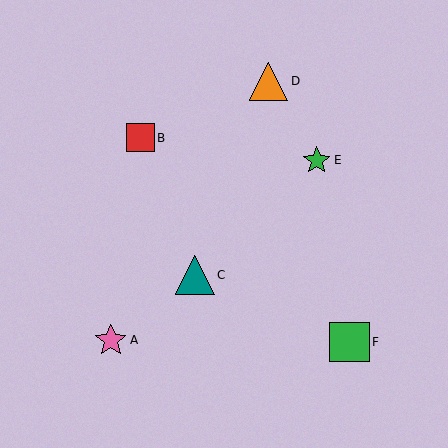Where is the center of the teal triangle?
The center of the teal triangle is at (195, 275).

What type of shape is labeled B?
Shape B is a red square.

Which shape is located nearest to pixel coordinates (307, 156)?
The green star (labeled E) at (317, 160) is nearest to that location.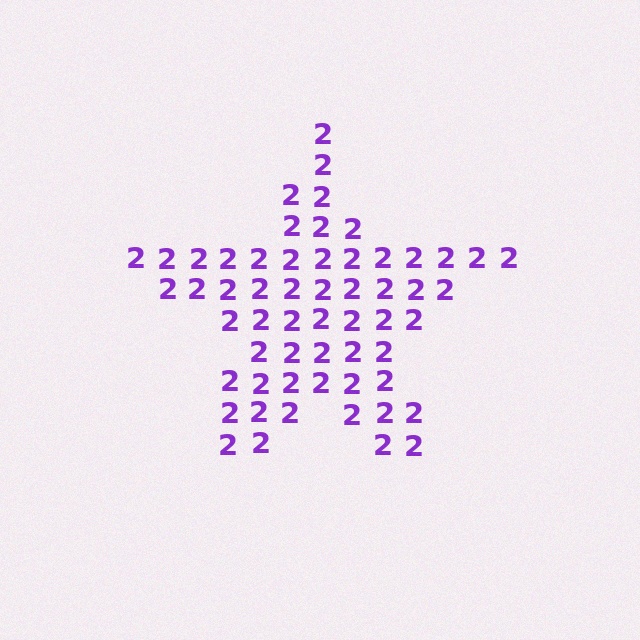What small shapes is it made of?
It is made of small digit 2's.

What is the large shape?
The large shape is a star.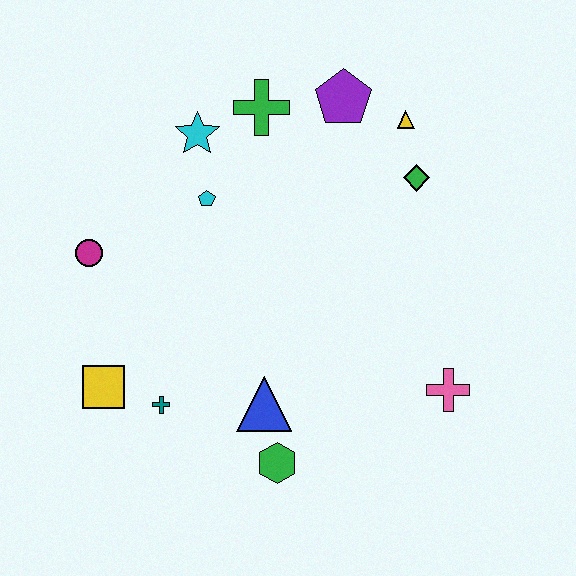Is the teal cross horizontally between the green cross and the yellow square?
Yes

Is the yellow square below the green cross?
Yes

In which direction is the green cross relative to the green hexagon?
The green cross is above the green hexagon.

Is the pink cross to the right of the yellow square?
Yes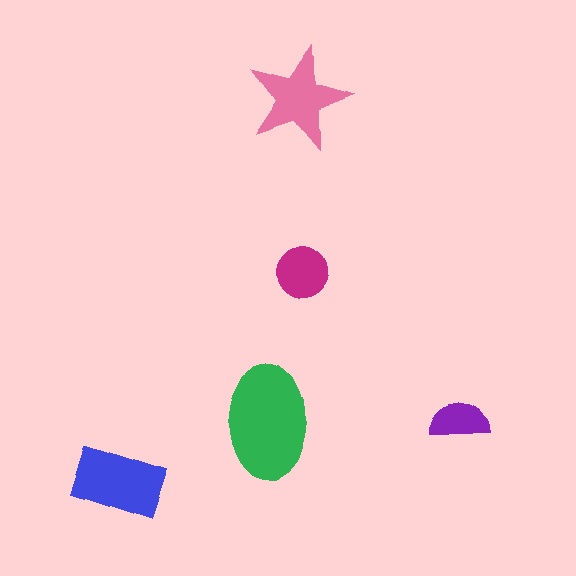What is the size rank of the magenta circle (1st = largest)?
4th.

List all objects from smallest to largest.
The purple semicircle, the magenta circle, the pink star, the blue rectangle, the green ellipse.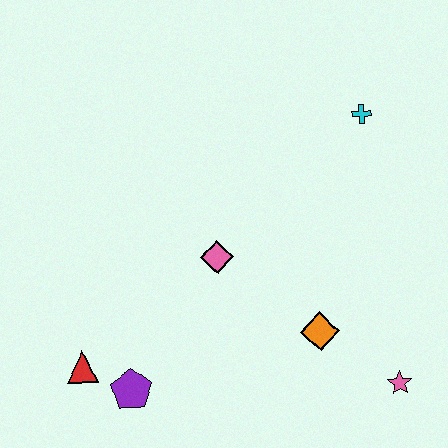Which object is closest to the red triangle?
The purple pentagon is closest to the red triangle.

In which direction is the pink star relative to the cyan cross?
The pink star is below the cyan cross.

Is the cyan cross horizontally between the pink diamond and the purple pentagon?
No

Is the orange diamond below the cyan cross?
Yes